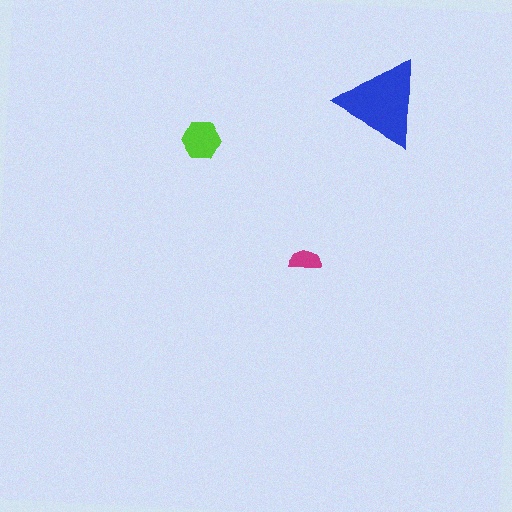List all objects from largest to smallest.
The blue triangle, the lime hexagon, the magenta semicircle.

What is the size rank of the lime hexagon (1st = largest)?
2nd.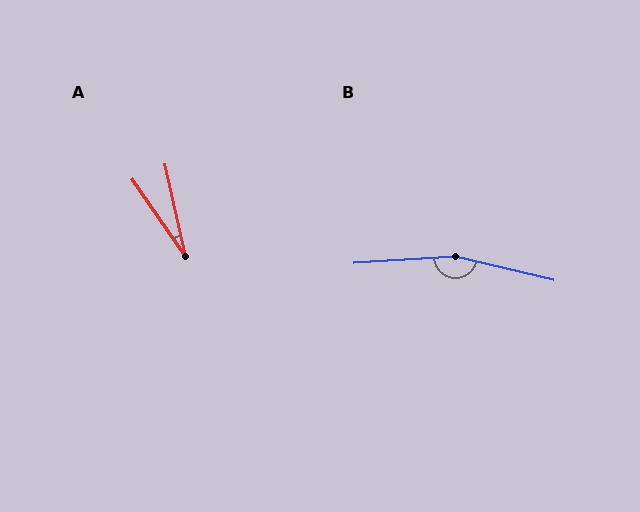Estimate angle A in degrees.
Approximately 22 degrees.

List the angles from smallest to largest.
A (22°), B (163°).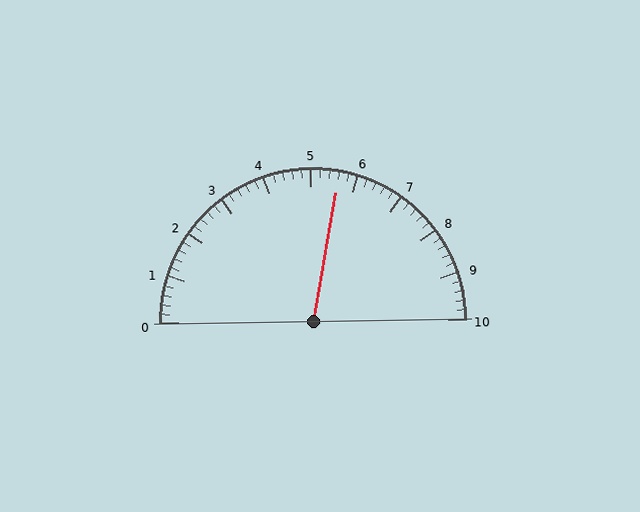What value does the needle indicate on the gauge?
The needle indicates approximately 5.6.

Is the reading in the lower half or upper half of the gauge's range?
The reading is in the upper half of the range (0 to 10).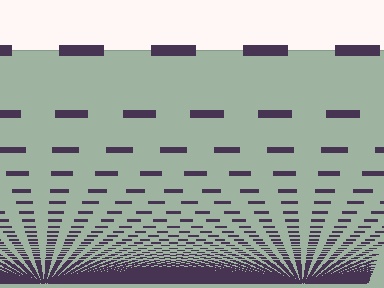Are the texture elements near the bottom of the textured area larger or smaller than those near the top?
Smaller. The gradient is inverted — elements near the bottom are smaller and denser.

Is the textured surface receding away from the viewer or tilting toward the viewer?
The surface appears to tilt toward the viewer. Texture elements get larger and sparser toward the top.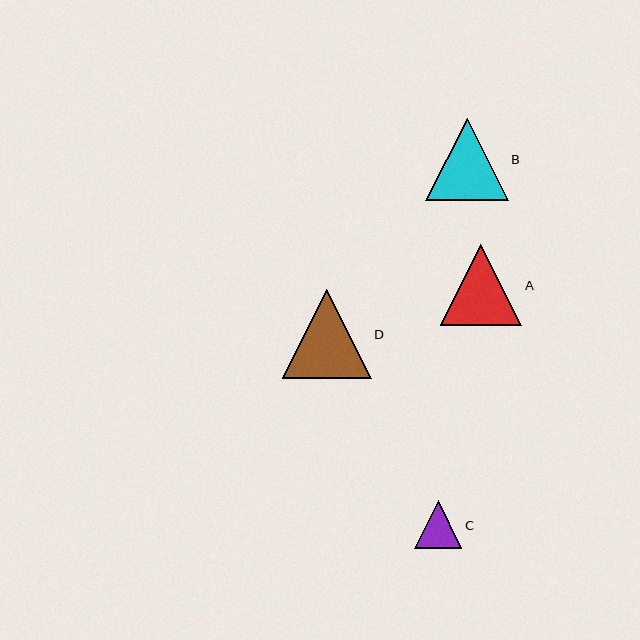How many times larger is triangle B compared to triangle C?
Triangle B is approximately 1.7 times the size of triangle C.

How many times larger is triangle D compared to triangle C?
Triangle D is approximately 1.9 times the size of triangle C.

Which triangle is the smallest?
Triangle C is the smallest with a size of approximately 47 pixels.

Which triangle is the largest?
Triangle D is the largest with a size of approximately 89 pixels.